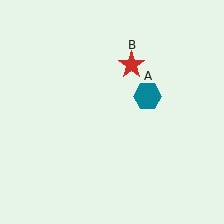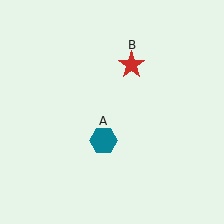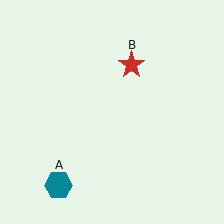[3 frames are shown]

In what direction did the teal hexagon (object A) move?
The teal hexagon (object A) moved down and to the left.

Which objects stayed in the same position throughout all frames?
Red star (object B) remained stationary.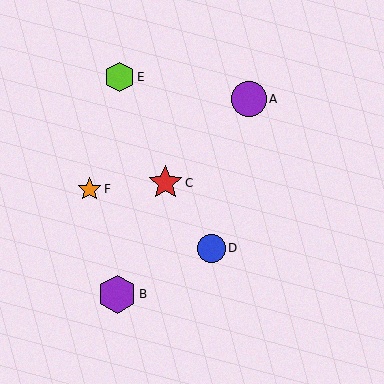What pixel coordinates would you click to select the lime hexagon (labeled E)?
Click at (119, 77) to select the lime hexagon E.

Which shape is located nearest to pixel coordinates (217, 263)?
The blue circle (labeled D) at (211, 248) is nearest to that location.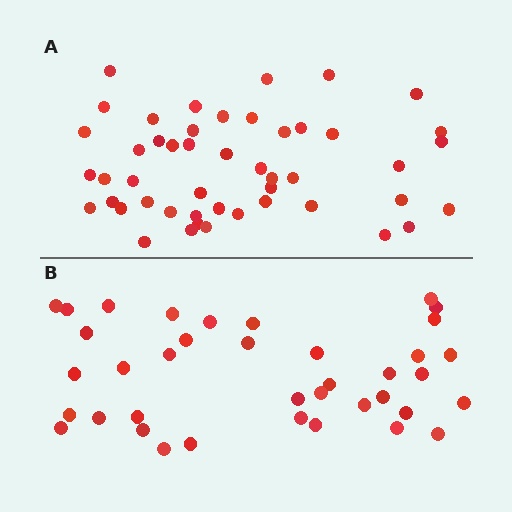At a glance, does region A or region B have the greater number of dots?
Region A (the top region) has more dots.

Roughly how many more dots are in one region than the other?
Region A has roughly 10 or so more dots than region B.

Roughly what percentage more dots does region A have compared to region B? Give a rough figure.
About 25% more.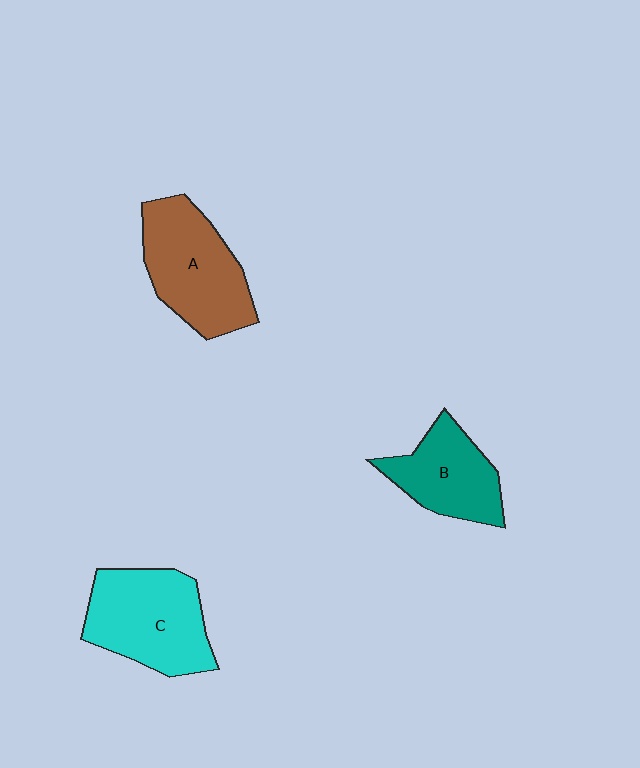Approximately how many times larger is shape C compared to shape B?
Approximately 1.3 times.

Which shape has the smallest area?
Shape B (teal).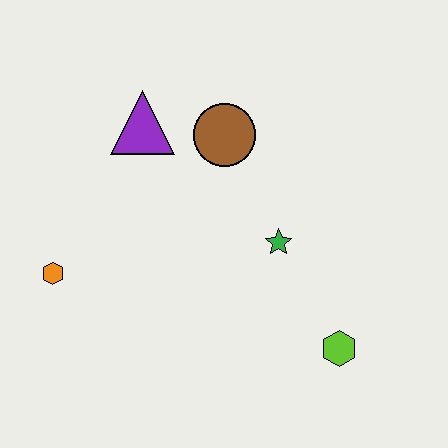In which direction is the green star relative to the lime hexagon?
The green star is above the lime hexagon.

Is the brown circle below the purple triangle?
Yes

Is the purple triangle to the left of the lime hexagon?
Yes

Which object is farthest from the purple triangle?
The lime hexagon is farthest from the purple triangle.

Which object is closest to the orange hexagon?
The purple triangle is closest to the orange hexagon.